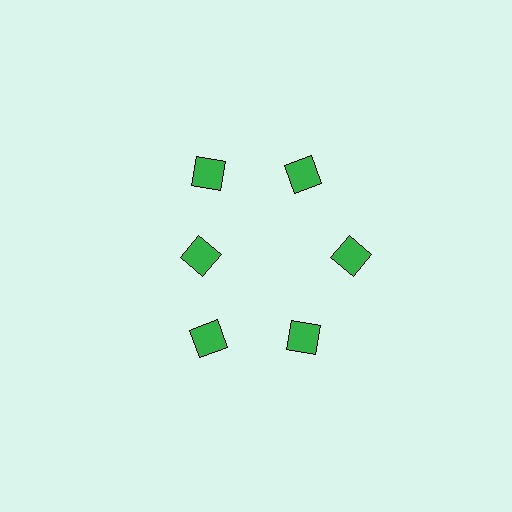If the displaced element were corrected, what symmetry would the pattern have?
It would have 6-fold rotational symmetry — the pattern would map onto itself every 60 degrees.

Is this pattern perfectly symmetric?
No. The 6 green diamonds are arranged in a ring, but one element near the 9 o'clock position is pulled inward toward the center, breaking the 6-fold rotational symmetry.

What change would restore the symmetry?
The symmetry would be restored by moving it outward, back onto the ring so that all 6 diamonds sit at equal angles and equal distance from the center.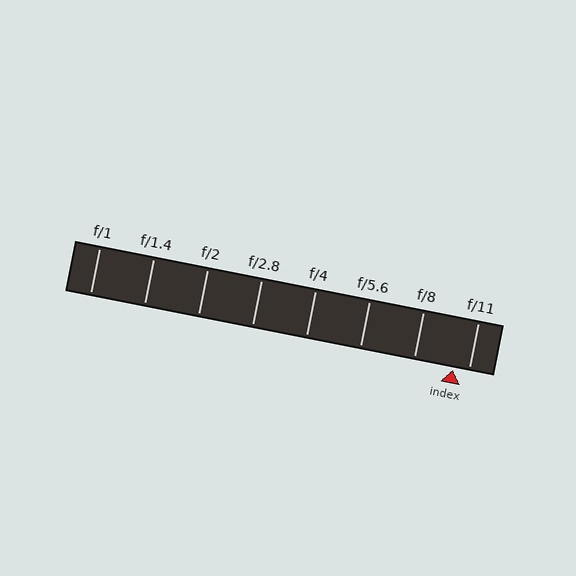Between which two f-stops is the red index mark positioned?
The index mark is between f/8 and f/11.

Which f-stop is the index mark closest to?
The index mark is closest to f/11.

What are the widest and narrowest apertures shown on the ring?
The widest aperture shown is f/1 and the narrowest is f/11.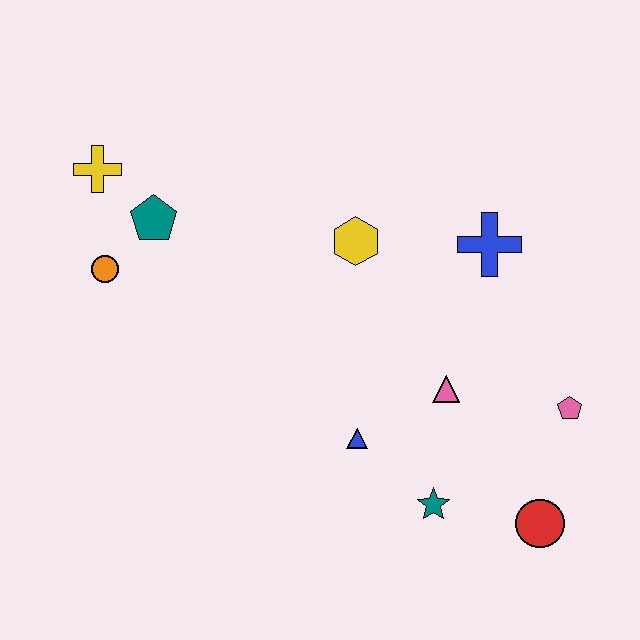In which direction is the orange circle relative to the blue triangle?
The orange circle is to the left of the blue triangle.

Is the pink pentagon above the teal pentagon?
No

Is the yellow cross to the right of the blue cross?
No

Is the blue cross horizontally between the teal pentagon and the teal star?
No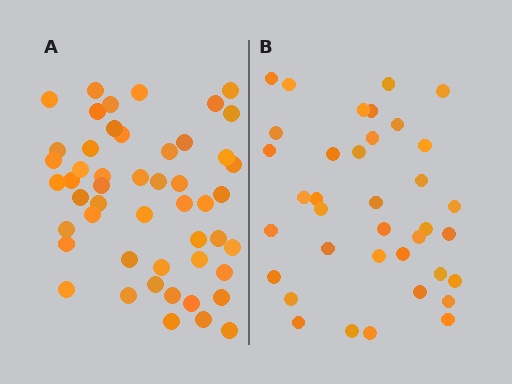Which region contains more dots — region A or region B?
Region A (the left region) has more dots.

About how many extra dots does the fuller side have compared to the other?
Region A has approximately 15 more dots than region B.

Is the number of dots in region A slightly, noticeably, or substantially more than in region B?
Region A has noticeably more, but not dramatically so. The ratio is roughly 1.4 to 1.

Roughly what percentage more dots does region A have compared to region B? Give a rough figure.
About 35% more.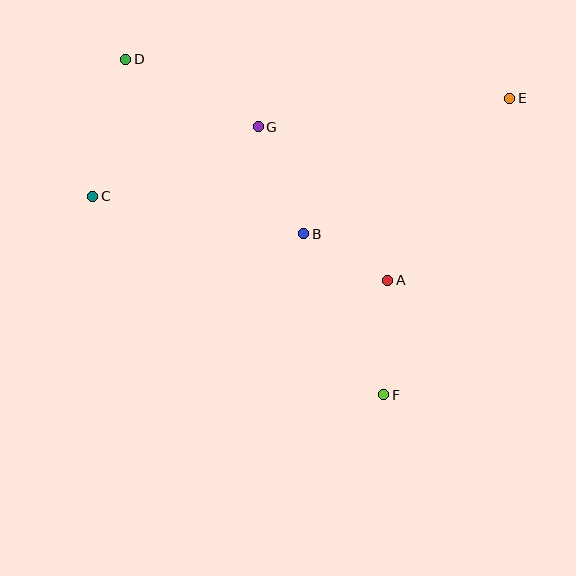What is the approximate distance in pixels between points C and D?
The distance between C and D is approximately 141 pixels.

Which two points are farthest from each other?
Points C and E are farthest from each other.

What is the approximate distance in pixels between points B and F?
The distance between B and F is approximately 180 pixels.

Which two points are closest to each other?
Points A and B are closest to each other.